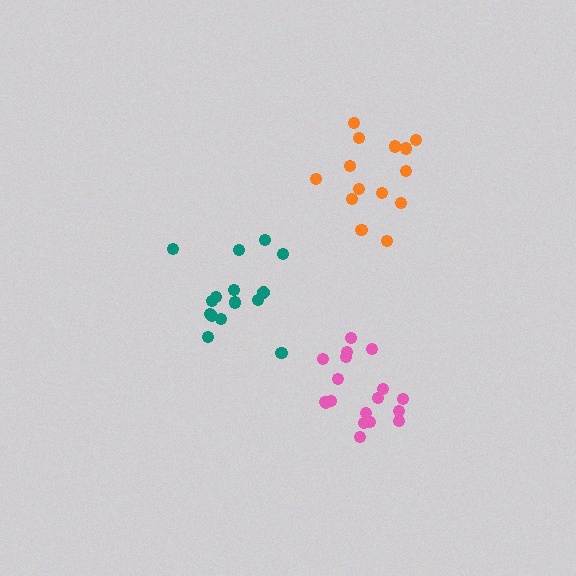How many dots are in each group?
Group 1: 14 dots, Group 2: 15 dots, Group 3: 18 dots (47 total).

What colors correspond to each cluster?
The clusters are colored: orange, teal, pink.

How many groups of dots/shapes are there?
There are 3 groups.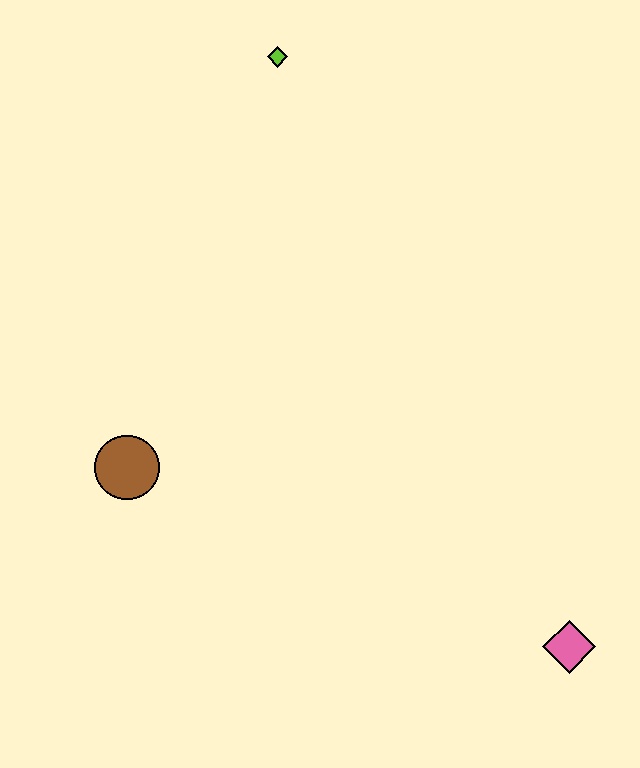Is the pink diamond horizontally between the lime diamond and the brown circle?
No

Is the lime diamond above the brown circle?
Yes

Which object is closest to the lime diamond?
The brown circle is closest to the lime diamond.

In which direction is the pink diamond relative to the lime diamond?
The pink diamond is below the lime diamond.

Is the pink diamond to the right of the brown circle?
Yes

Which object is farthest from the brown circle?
The pink diamond is farthest from the brown circle.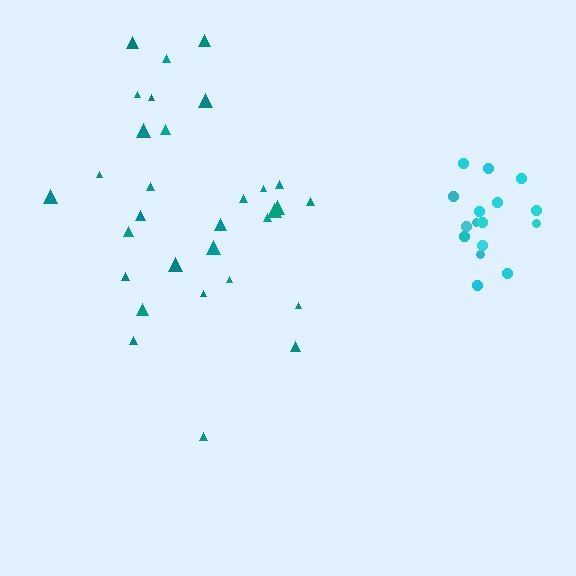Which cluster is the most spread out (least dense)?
Teal.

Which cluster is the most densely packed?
Cyan.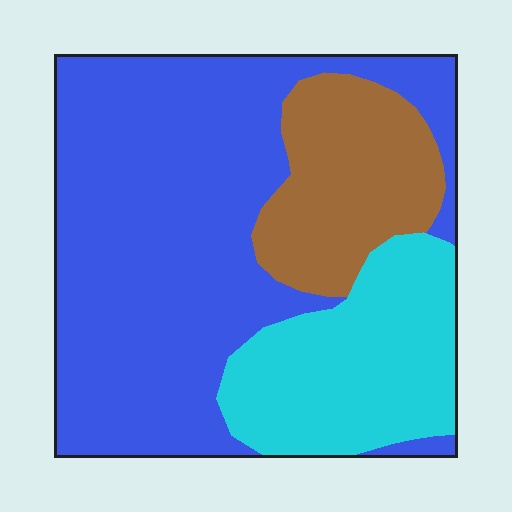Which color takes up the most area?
Blue, at roughly 60%.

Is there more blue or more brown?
Blue.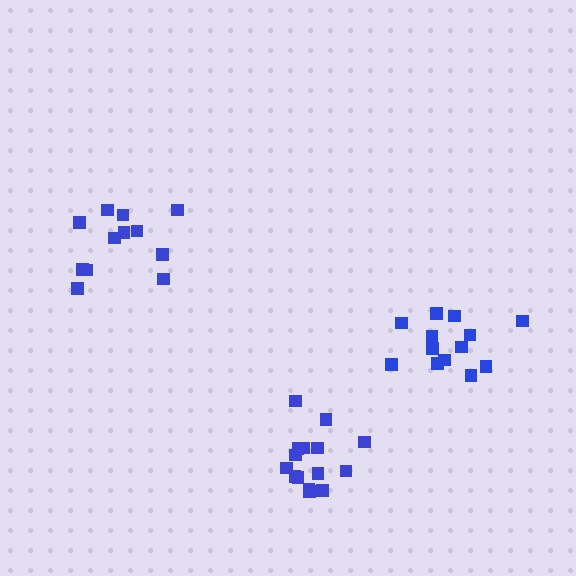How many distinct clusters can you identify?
There are 3 distinct clusters.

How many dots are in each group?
Group 1: 12 dots, Group 2: 15 dots, Group 3: 13 dots (40 total).